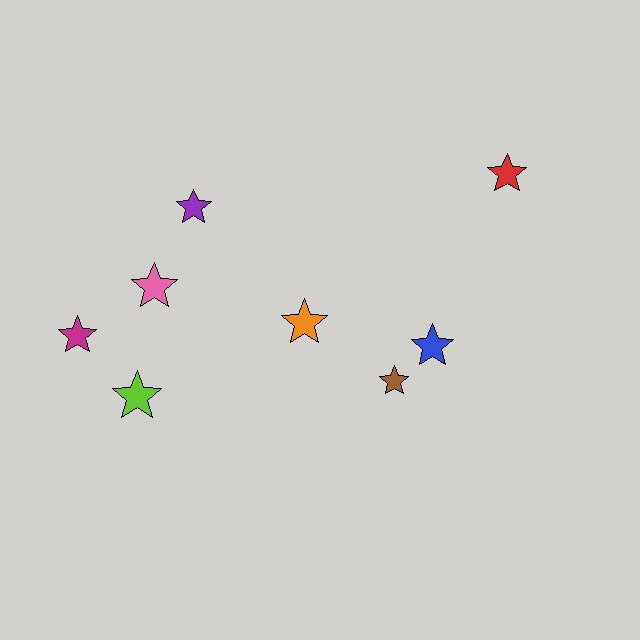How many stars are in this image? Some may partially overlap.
There are 8 stars.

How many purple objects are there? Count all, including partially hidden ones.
There is 1 purple object.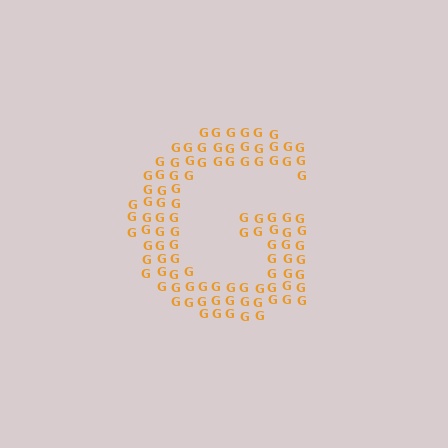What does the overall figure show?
The overall figure shows the letter G.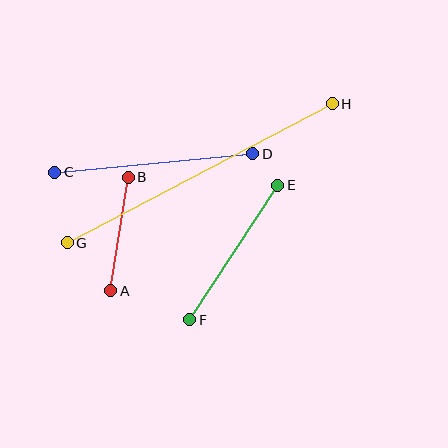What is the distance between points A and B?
The distance is approximately 115 pixels.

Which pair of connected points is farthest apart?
Points G and H are farthest apart.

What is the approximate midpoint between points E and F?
The midpoint is at approximately (234, 253) pixels.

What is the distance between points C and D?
The distance is approximately 199 pixels.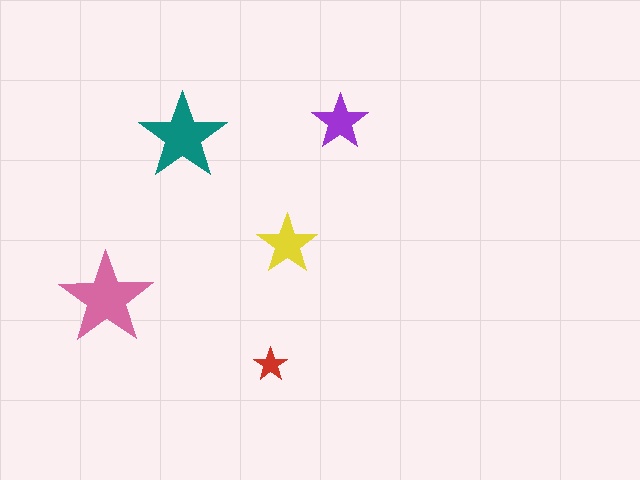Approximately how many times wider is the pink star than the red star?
About 3 times wider.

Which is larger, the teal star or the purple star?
The teal one.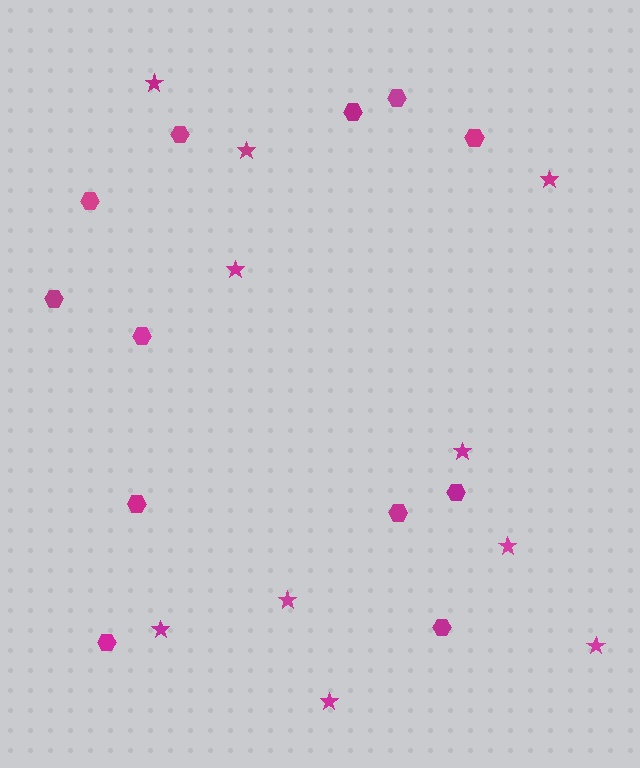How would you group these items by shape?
There are 2 groups: one group of hexagons (12) and one group of stars (10).